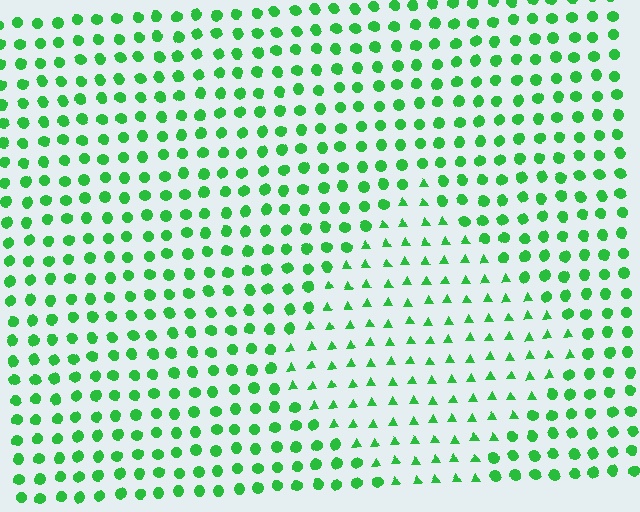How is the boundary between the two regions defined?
The boundary is defined by a change in element shape: triangles inside vs. circles outside. All elements share the same color and spacing.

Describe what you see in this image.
The image is filled with small green elements arranged in a uniform grid. A diamond-shaped region contains triangles, while the surrounding area contains circles. The boundary is defined purely by the change in element shape.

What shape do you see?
I see a diamond.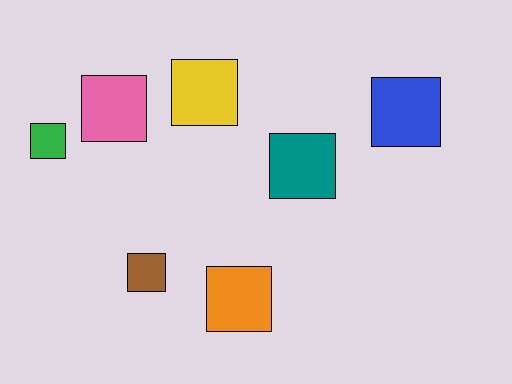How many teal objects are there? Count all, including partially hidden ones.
There is 1 teal object.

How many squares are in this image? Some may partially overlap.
There are 7 squares.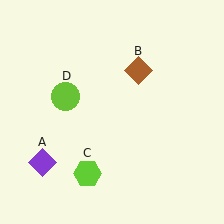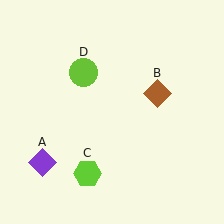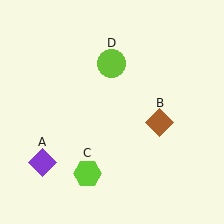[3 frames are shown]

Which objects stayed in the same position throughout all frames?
Purple diamond (object A) and lime hexagon (object C) remained stationary.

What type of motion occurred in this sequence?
The brown diamond (object B), lime circle (object D) rotated clockwise around the center of the scene.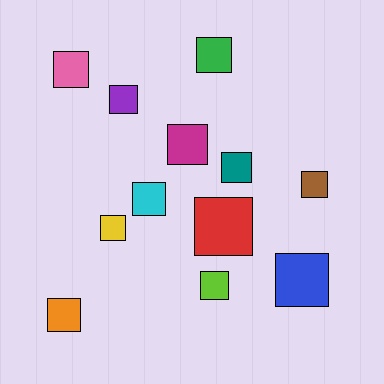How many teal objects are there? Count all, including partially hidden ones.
There is 1 teal object.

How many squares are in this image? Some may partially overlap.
There are 12 squares.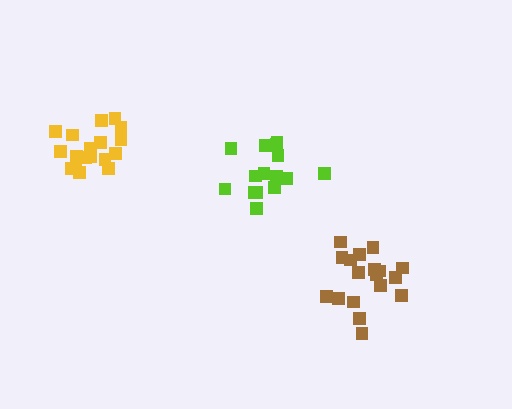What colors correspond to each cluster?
The clusters are colored: brown, lime, yellow.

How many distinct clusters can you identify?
There are 3 distinct clusters.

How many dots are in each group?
Group 1: 18 dots, Group 2: 15 dots, Group 3: 18 dots (51 total).